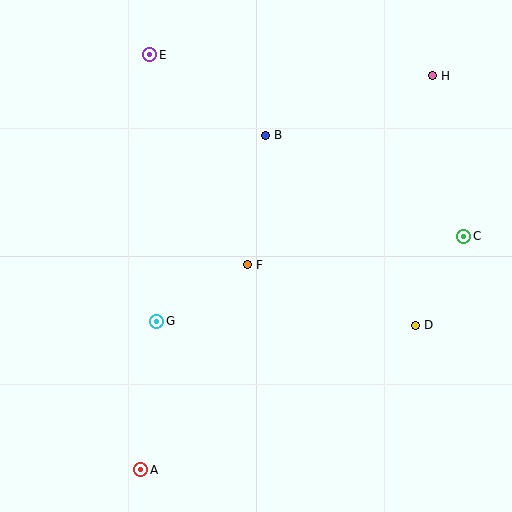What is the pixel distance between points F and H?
The distance between F and H is 264 pixels.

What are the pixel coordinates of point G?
Point G is at (157, 321).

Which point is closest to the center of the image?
Point F at (247, 265) is closest to the center.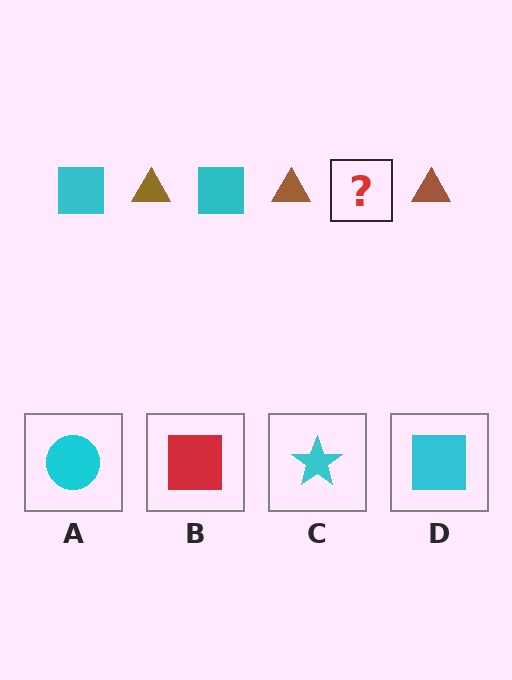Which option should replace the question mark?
Option D.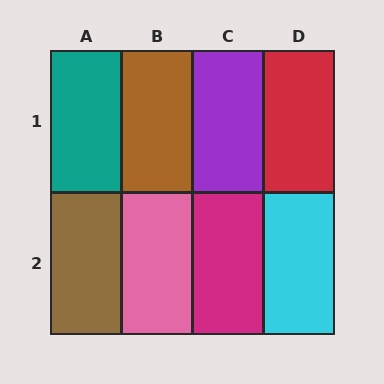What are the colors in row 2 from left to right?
Brown, pink, magenta, cyan.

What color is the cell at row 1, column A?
Teal.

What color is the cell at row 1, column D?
Red.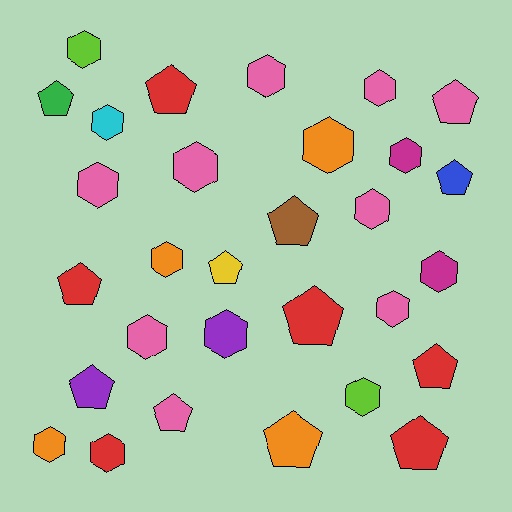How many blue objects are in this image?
There is 1 blue object.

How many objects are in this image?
There are 30 objects.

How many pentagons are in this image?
There are 13 pentagons.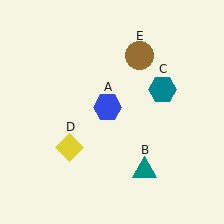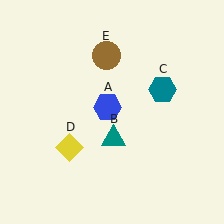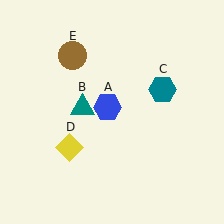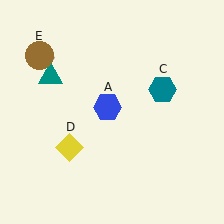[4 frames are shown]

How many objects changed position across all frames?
2 objects changed position: teal triangle (object B), brown circle (object E).